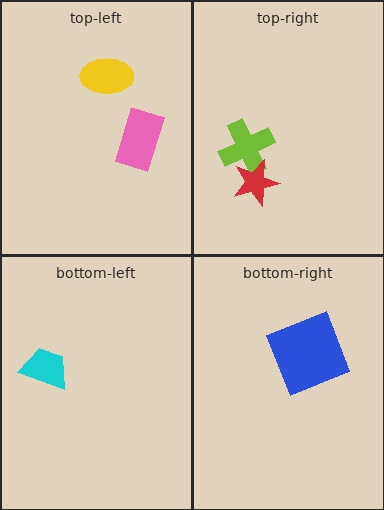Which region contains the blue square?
The bottom-right region.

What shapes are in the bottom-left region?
The cyan trapezoid.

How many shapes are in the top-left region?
2.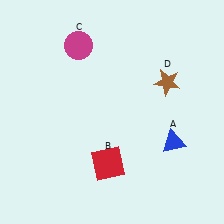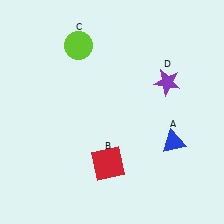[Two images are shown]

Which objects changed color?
C changed from magenta to lime. D changed from brown to purple.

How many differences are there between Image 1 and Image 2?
There are 2 differences between the two images.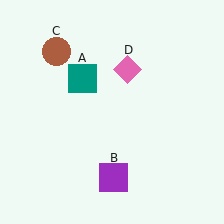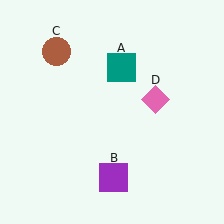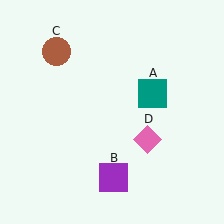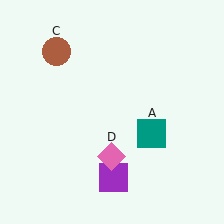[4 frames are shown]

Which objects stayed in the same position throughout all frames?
Purple square (object B) and brown circle (object C) remained stationary.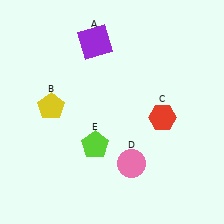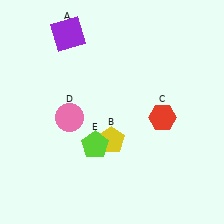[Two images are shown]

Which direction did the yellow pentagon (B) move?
The yellow pentagon (B) moved right.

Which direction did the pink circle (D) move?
The pink circle (D) moved left.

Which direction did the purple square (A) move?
The purple square (A) moved left.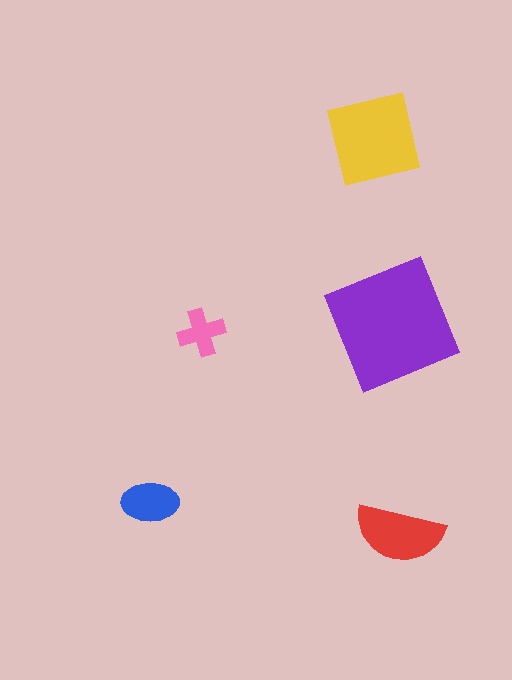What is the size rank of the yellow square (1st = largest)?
2nd.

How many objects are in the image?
There are 5 objects in the image.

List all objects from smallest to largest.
The pink cross, the blue ellipse, the red semicircle, the yellow square, the purple square.